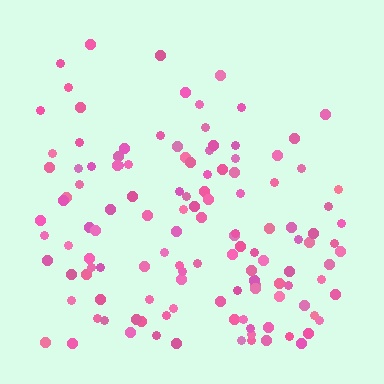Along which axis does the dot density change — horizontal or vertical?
Vertical.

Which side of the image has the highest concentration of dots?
The bottom.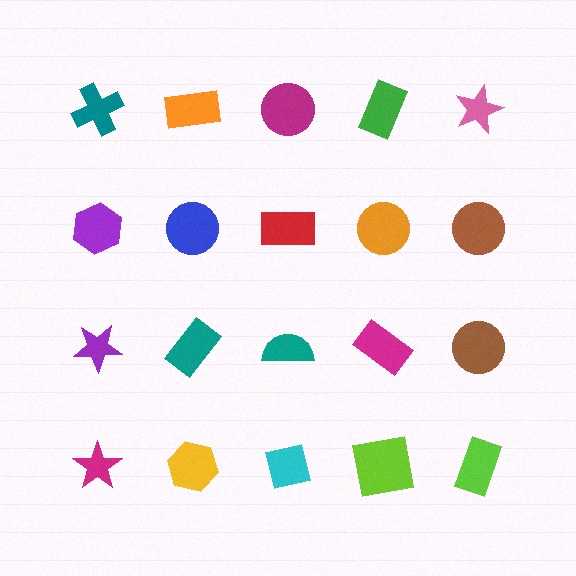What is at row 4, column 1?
A magenta star.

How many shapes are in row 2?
5 shapes.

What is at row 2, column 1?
A purple hexagon.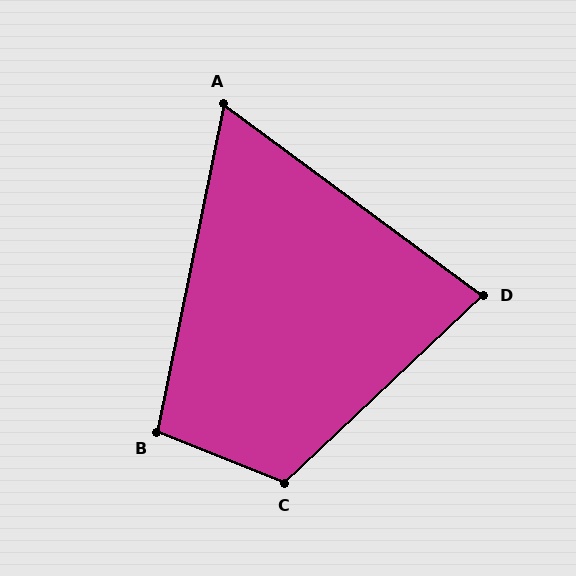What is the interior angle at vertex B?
Approximately 100 degrees (obtuse).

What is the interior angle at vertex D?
Approximately 80 degrees (acute).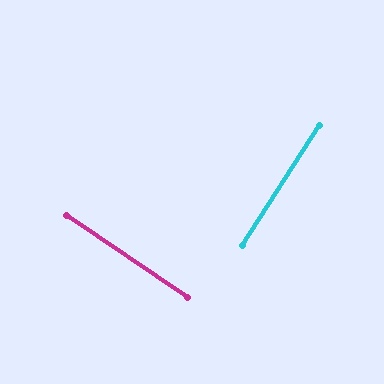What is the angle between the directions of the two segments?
Approximately 89 degrees.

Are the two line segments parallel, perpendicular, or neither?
Perpendicular — they meet at approximately 89°.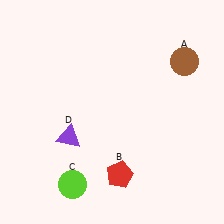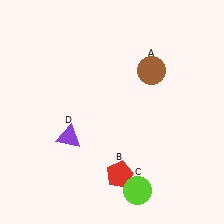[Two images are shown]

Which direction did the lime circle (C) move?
The lime circle (C) moved right.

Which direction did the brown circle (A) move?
The brown circle (A) moved left.